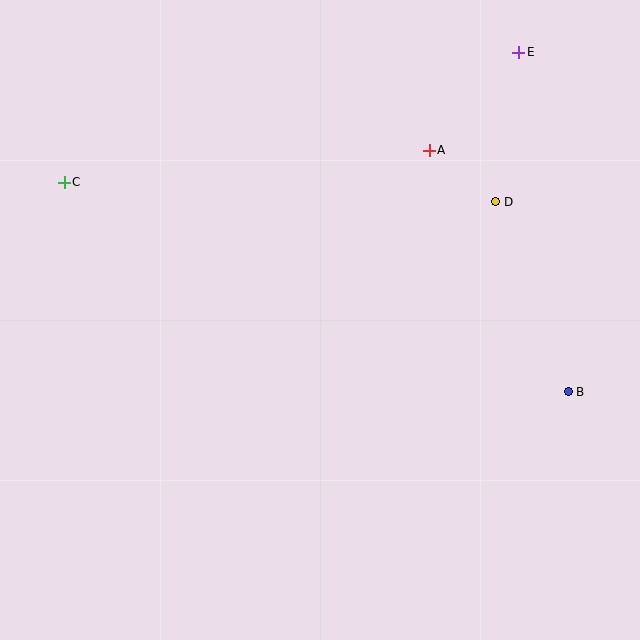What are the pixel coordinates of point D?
Point D is at (496, 202).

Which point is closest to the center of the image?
Point A at (429, 150) is closest to the center.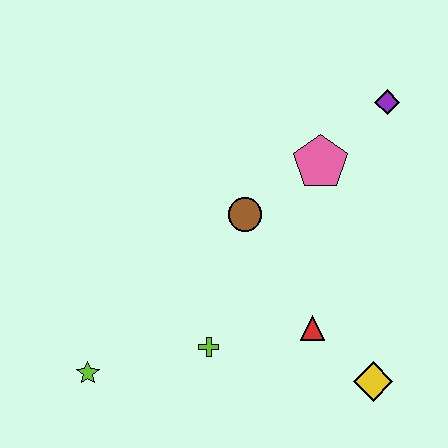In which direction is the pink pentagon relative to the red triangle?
The pink pentagon is above the red triangle.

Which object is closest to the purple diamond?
The pink pentagon is closest to the purple diamond.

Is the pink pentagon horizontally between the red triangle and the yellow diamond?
Yes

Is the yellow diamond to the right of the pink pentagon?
Yes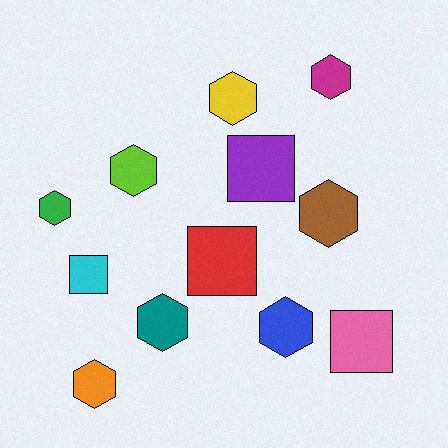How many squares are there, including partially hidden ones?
There are 4 squares.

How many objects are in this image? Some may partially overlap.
There are 12 objects.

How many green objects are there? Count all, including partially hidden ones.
There is 1 green object.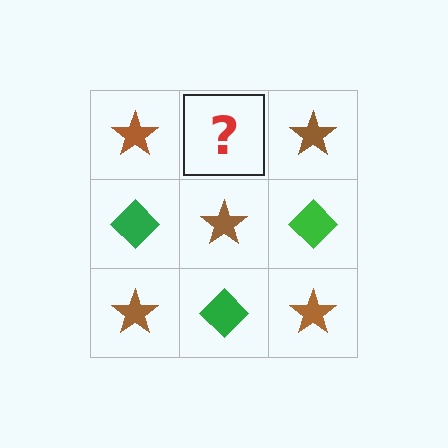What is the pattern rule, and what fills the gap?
The rule is that it alternates brown star and green diamond in a checkerboard pattern. The gap should be filled with a green diamond.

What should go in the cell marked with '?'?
The missing cell should contain a green diamond.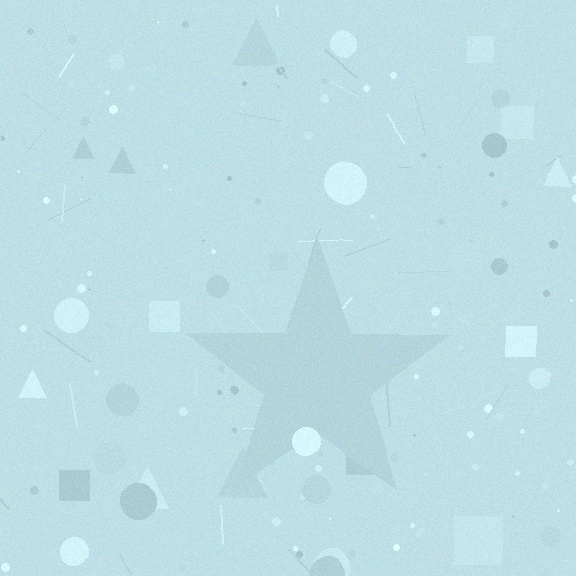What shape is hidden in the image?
A star is hidden in the image.